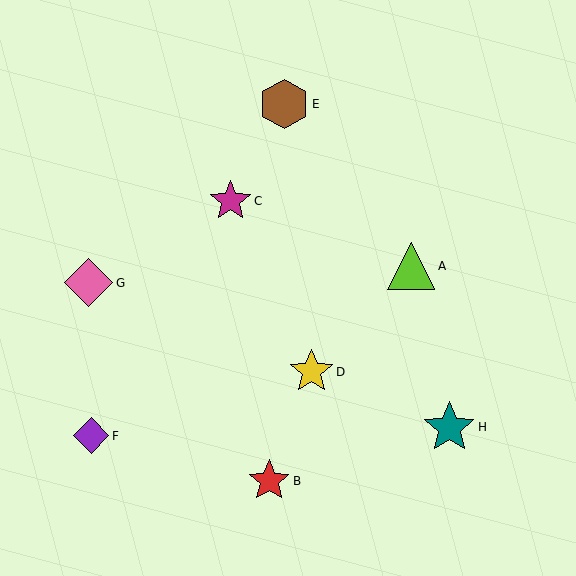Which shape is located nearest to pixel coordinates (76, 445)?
The purple diamond (labeled F) at (91, 436) is nearest to that location.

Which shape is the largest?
The teal star (labeled H) is the largest.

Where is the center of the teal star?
The center of the teal star is at (449, 427).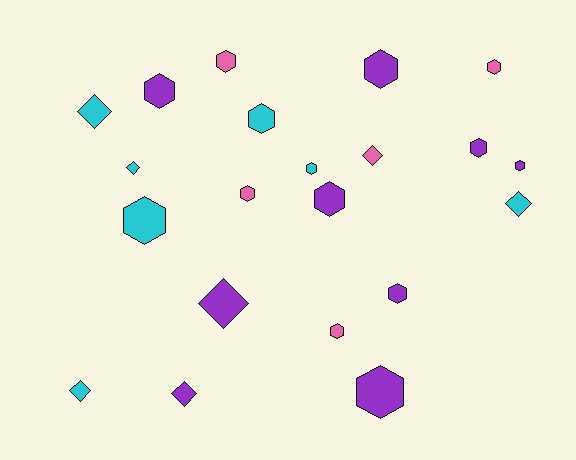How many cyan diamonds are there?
There are 4 cyan diamonds.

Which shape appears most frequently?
Hexagon, with 14 objects.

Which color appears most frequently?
Purple, with 9 objects.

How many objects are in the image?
There are 21 objects.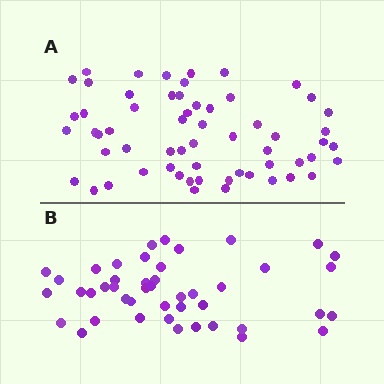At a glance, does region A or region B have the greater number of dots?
Region A (the top region) has more dots.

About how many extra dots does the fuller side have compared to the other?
Region A has approximately 15 more dots than region B.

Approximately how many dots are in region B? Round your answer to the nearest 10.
About 40 dots. (The exact count is 45, which rounds to 40.)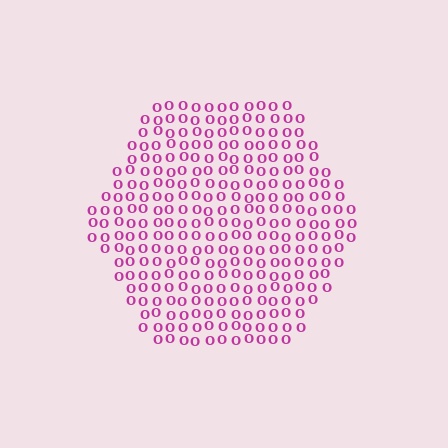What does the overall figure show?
The overall figure shows a hexagon.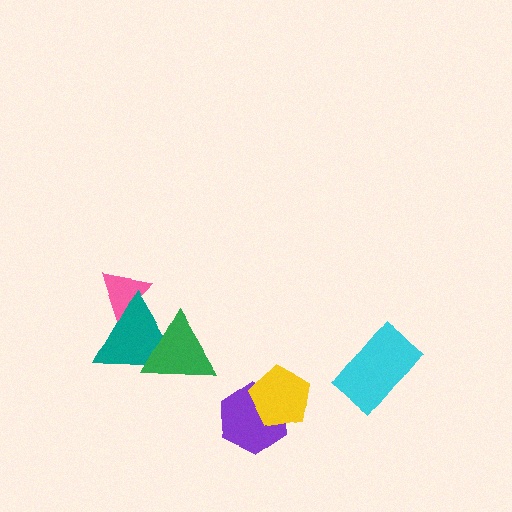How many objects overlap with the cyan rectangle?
0 objects overlap with the cyan rectangle.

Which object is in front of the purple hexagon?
The yellow pentagon is in front of the purple hexagon.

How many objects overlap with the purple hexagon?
1 object overlaps with the purple hexagon.